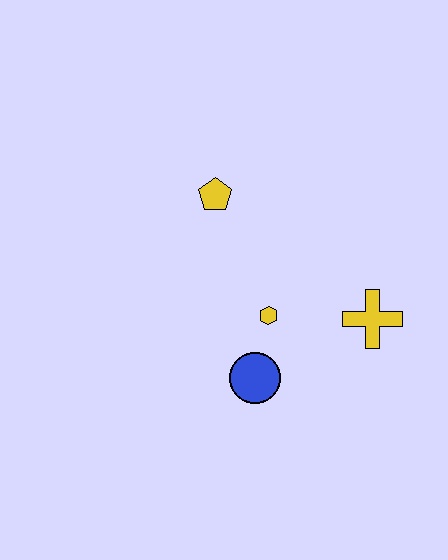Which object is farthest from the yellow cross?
The yellow pentagon is farthest from the yellow cross.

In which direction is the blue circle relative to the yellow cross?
The blue circle is to the left of the yellow cross.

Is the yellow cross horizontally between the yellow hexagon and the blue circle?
No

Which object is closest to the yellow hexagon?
The blue circle is closest to the yellow hexagon.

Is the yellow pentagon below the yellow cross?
No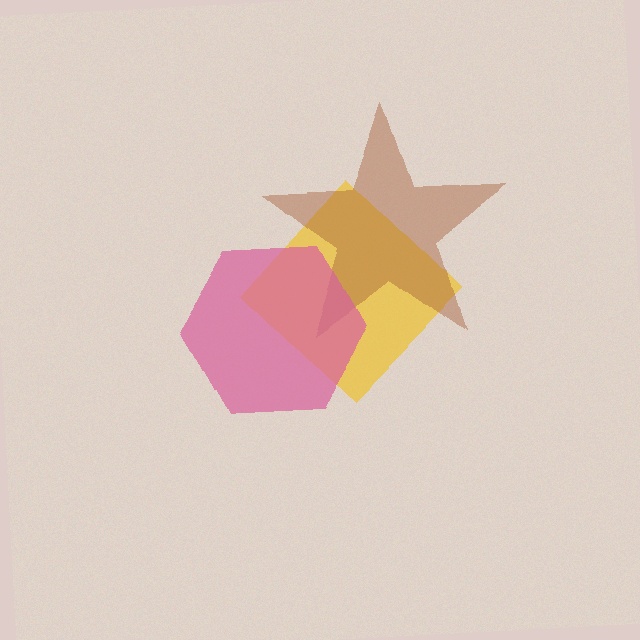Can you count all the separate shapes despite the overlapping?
Yes, there are 3 separate shapes.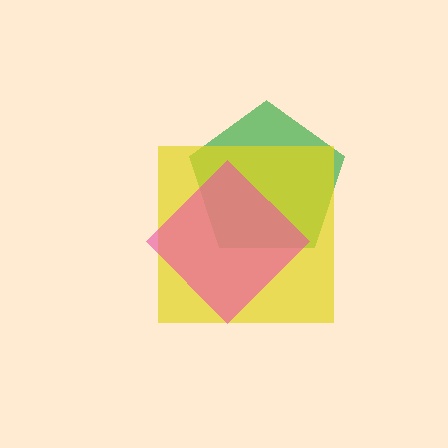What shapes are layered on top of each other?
The layered shapes are: a green pentagon, a yellow square, a pink diamond.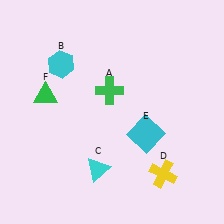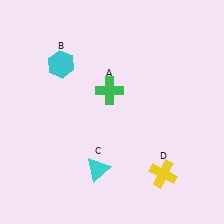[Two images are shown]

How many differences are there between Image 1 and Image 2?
There are 2 differences between the two images.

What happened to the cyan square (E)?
The cyan square (E) was removed in Image 2. It was in the bottom-right area of Image 1.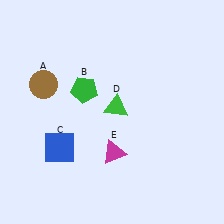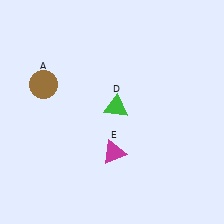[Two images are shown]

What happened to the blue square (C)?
The blue square (C) was removed in Image 2. It was in the bottom-left area of Image 1.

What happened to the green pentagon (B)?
The green pentagon (B) was removed in Image 2. It was in the top-left area of Image 1.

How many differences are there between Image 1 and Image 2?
There are 2 differences between the two images.